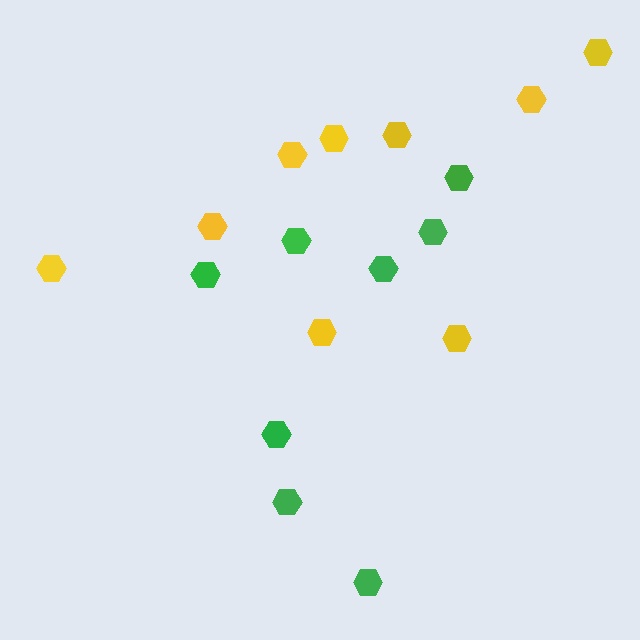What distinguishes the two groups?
There are 2 groups: one group of yellow hexagons (9) and one group of green hexagons (8).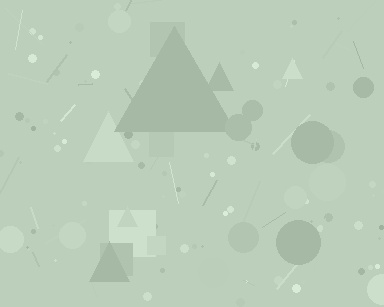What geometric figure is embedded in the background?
A triangle is embedded in the background.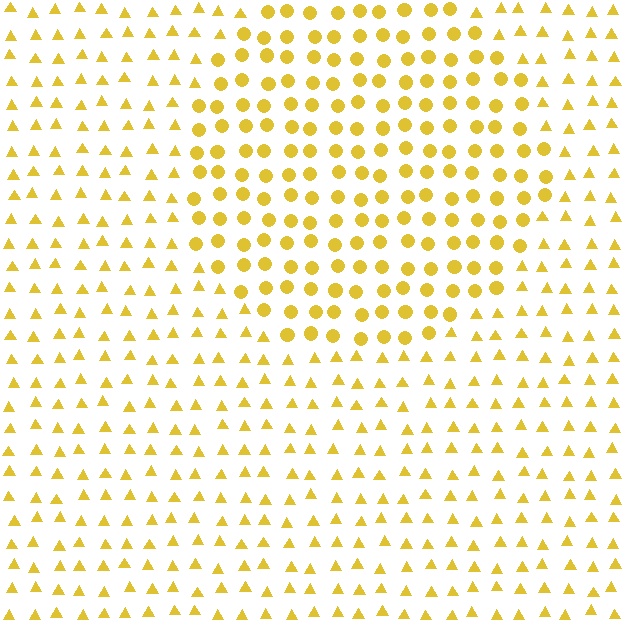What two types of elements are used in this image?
The image uses circles inside the circle region and triangles outside it.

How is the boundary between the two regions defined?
The boundary is defined by a change in element shape: circles inside vs. triangles outside. All elements share the same color and spacing.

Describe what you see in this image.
The image is filled with small yellow elements arranged in a uniform grid. A circle-shaped region contains circles, while the surrounding area contains triangles. The boundary is defined purely by the change in element shape.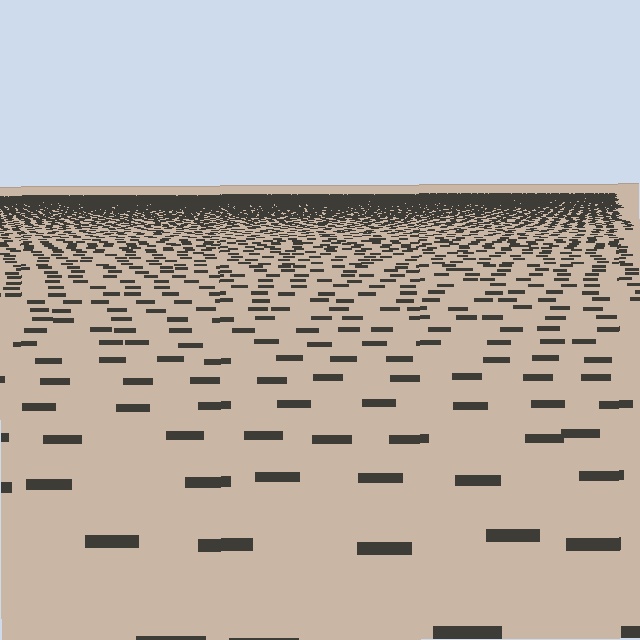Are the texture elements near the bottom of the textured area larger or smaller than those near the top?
Larger. Near the bottom, elements are closer to the viewer and appear at a bigger on-screen size.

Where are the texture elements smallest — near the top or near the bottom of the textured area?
Near the top.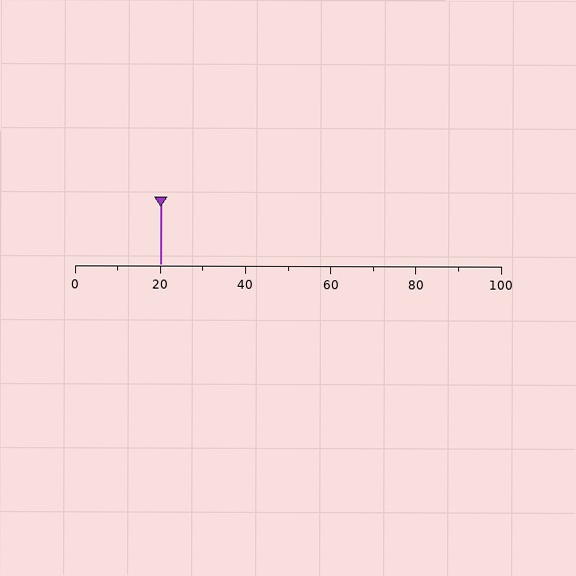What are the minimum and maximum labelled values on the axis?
The axis runs from 0 to 100.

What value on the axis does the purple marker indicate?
The marker indicates approximately 20.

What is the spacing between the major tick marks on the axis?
The major ticks are spaced 20 apart.